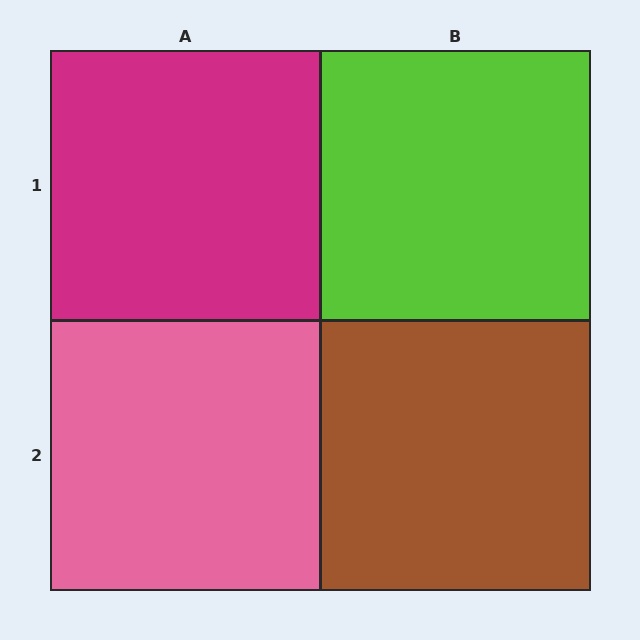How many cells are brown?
1 cell is brown.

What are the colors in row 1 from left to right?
Magenta, lime.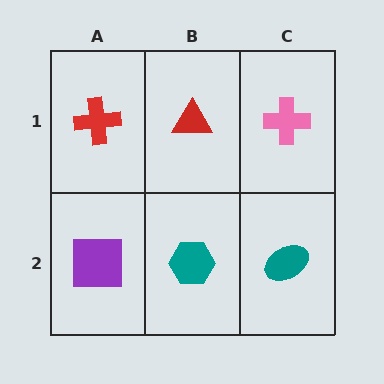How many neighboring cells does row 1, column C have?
2.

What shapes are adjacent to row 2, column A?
A red cross (row 1, column A), a teal hexagon (row 2, column B).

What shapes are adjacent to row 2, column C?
A pink cross (row 1, column C), a teal hexagon (row 2, column B).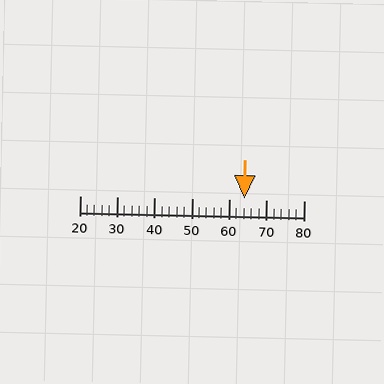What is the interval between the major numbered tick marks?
The major tick marks are spaced 10 units apart.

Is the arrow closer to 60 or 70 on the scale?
The arrow is closer to 60.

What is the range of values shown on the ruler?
The ruler shows values from 20 to 80.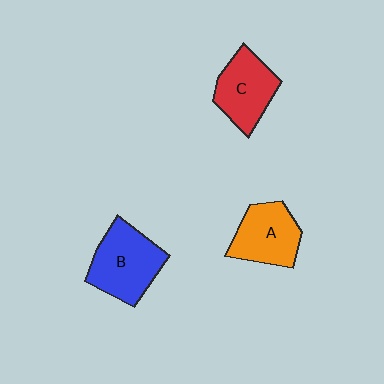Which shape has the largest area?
Shape B (blue).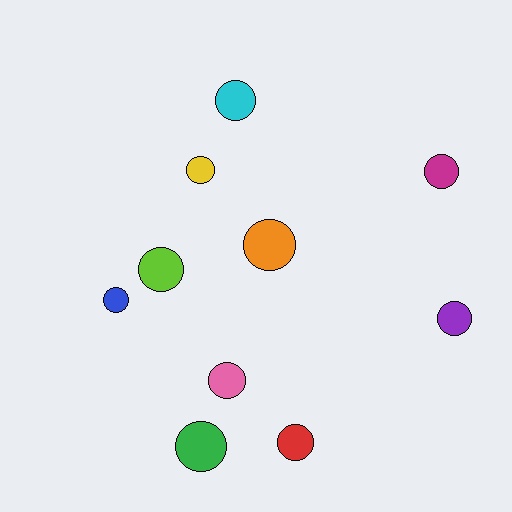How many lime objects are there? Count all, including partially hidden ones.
There is 1 lime object.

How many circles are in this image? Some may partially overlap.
There are 10 circles.